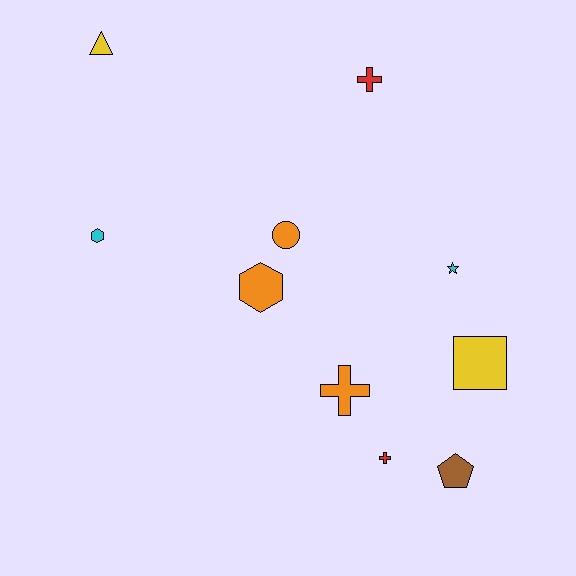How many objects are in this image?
There are 10 objects.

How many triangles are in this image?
There is 1 triangle.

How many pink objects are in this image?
There are no pink objects.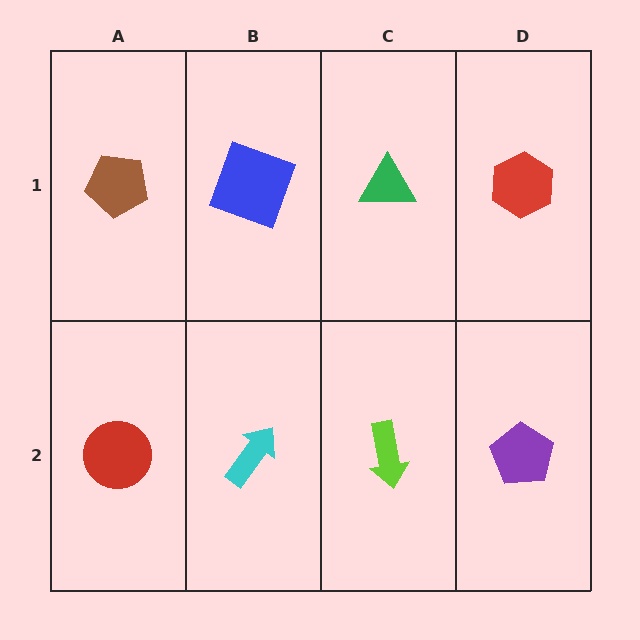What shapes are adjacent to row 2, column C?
A green triangle (row 1, column C), a cyan arrow (row 2, column B), a purple pentagon (row 2, column D).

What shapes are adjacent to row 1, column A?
A red circle (row 2, column A), a blue square (row 1, column B).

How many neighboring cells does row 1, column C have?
3.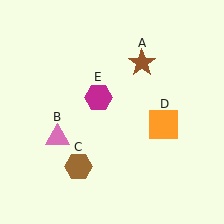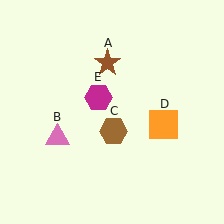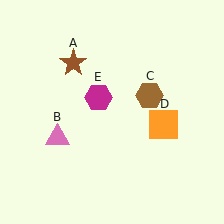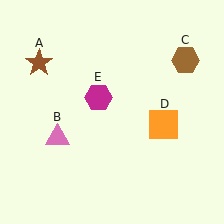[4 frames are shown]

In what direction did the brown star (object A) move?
The brown star (object A) moved left.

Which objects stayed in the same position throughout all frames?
Pink triangle (object B) and orange square (object D) and magenta hexagon (object E) remained stationary.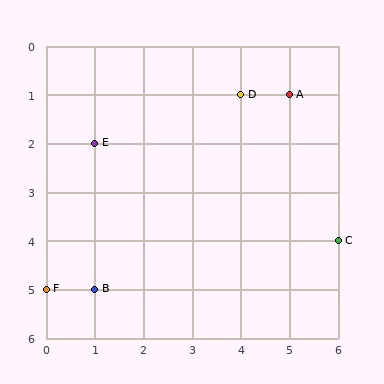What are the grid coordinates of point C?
Point C is at grid coordinates (6, 4).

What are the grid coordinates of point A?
Point A is at grid coordinates (5, 1).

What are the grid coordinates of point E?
Point E is at grid coordinates (1, 2).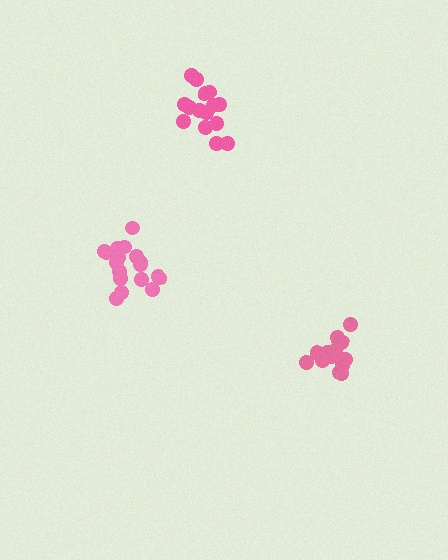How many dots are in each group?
Group 1: 15 dots, Group 2: 15 dots, Group 3: 18 dots (48 total).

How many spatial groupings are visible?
There are 3 spatial groupings.